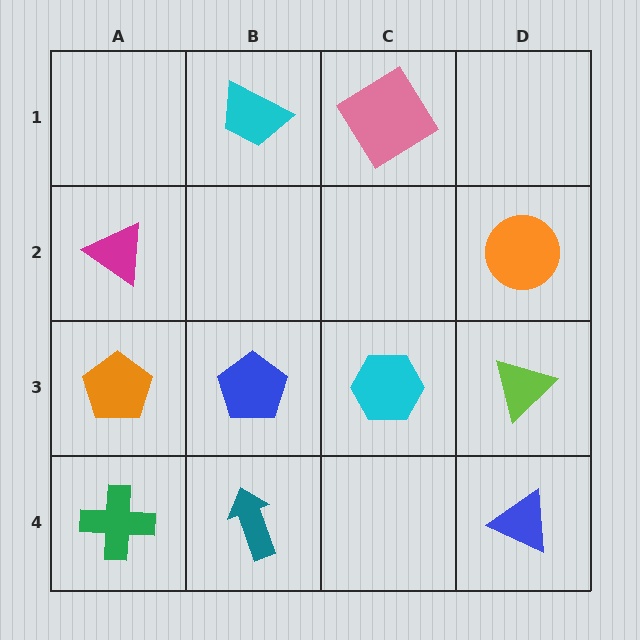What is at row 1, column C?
A pink diamond.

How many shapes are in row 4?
3 shapes.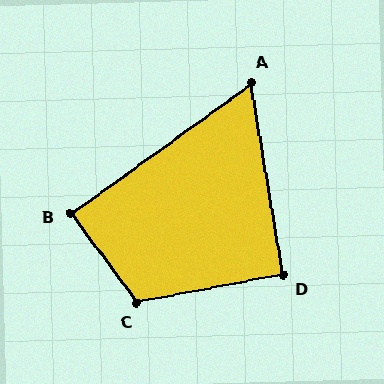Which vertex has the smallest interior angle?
A, at approximately 64 degrees.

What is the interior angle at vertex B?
Approximately 89 degrees (approximately right).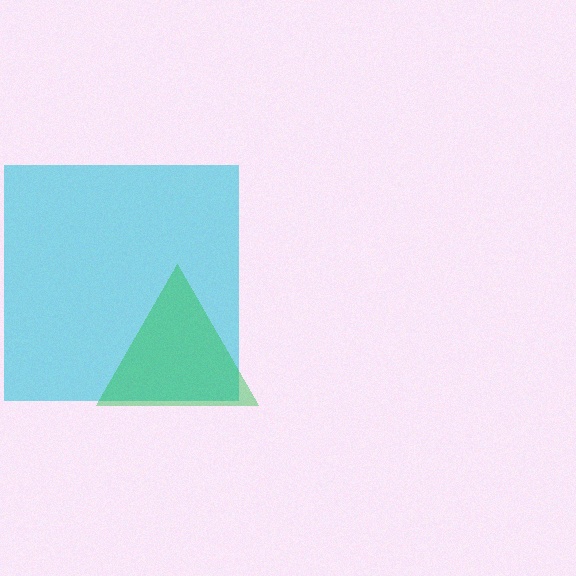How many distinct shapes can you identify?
There are 2 distinct shapes: a cyan square, a green triangle.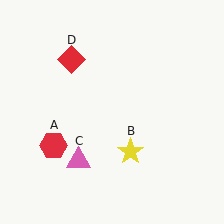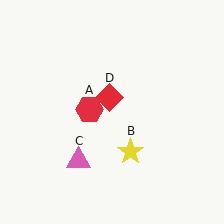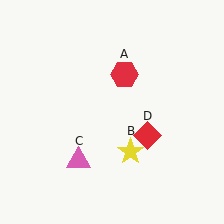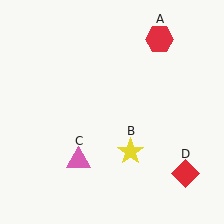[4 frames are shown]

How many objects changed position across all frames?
2 objects changed position: red hexagon (object A), red diamond (object D).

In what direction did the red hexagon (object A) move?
The red hexagon (object A) moved up and to the right.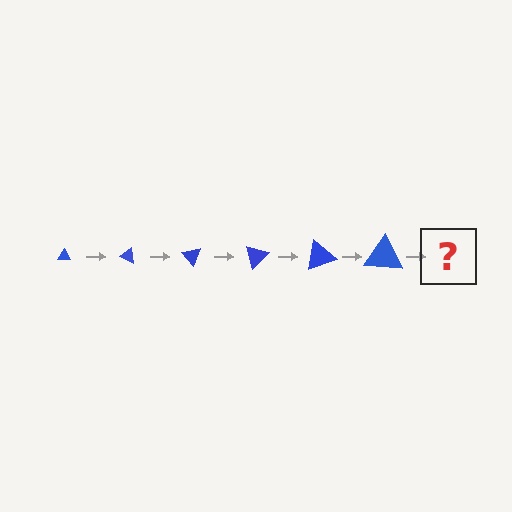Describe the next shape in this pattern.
It should be a triangle, larger than the previous one and rotated 150 degrees from the start.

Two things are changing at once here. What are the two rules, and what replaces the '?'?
The two rules are that the triangle grows larger each step and it rotates 25 degrees each step. The '?' should be a triangle, larger than the previous one and rotated 150 degrees from the start.